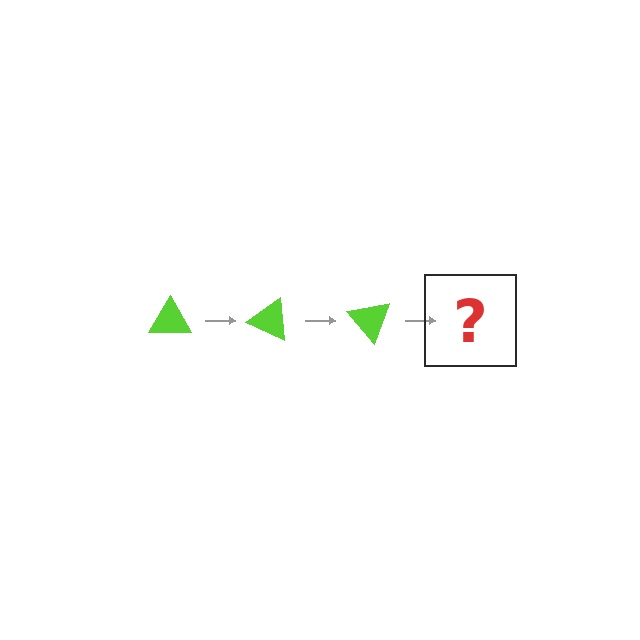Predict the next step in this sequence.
The next step is a lime triangle rotated 75 degrees.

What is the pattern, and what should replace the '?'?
The pattern is that the triangle rotates 25 degrees each step. The '?' should be a lime triangle rotated 75 degrees.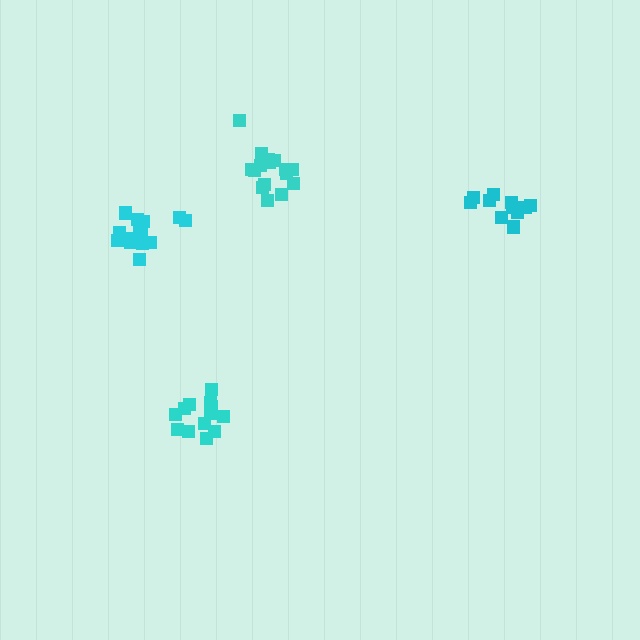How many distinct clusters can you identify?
There are 4 distinct clusters.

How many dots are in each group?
Group 1: 16 dots, Group 2: 14 dots, Group 3: 14 dots, Group 4: 11 dots (55 total).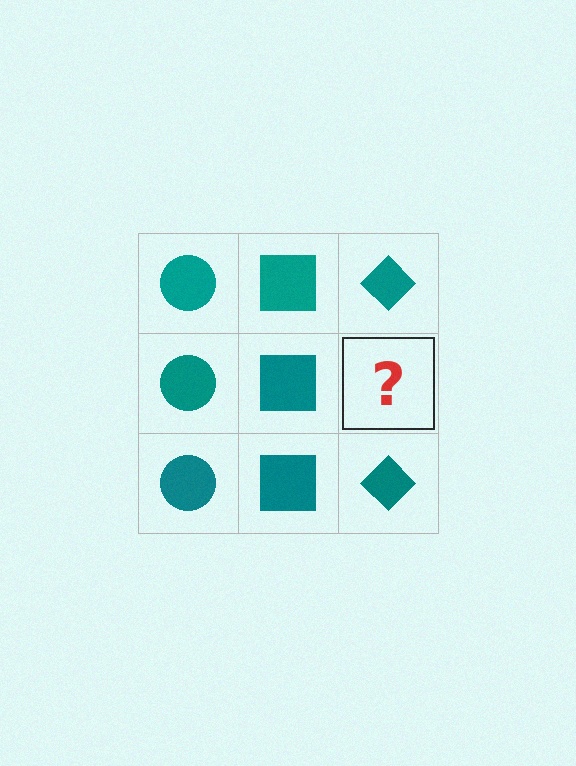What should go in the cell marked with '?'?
The missing cell should contain a teal diamond.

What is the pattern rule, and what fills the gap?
The rule is that each column has a consistent shape. The gap should be filled with a teal diamond.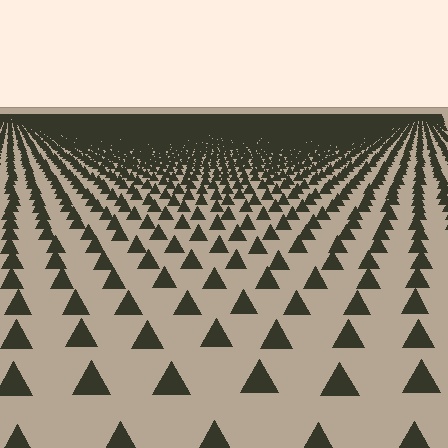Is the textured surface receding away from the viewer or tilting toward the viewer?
The surface is receding away from the viewer. Texture elements get smaller and denser toward the top.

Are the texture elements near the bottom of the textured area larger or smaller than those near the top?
Larger. Near the bottom, elements are closer to the viewer and appear at a bigger on-screen size.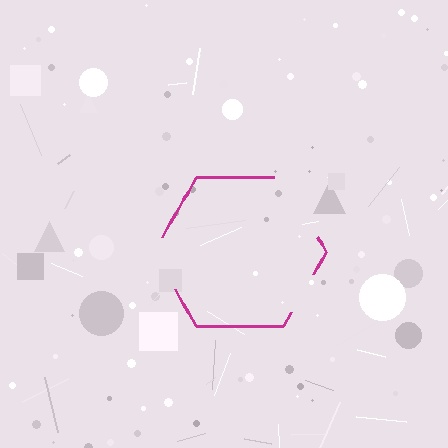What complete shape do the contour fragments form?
The contour fragments form a hexagon.